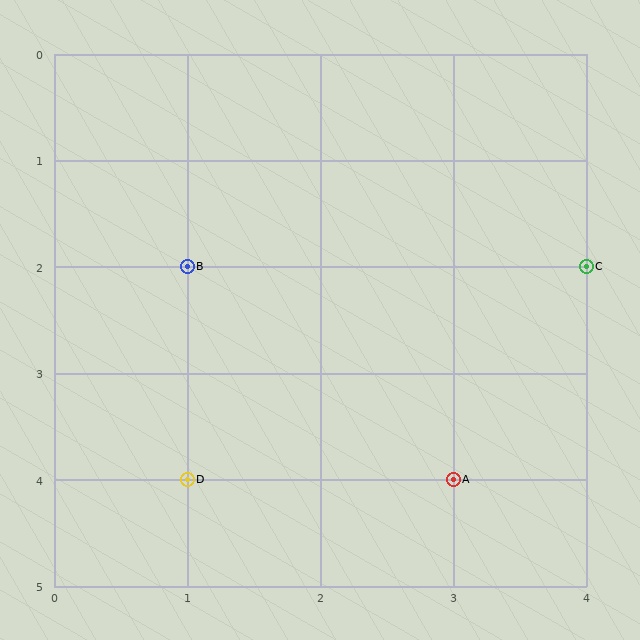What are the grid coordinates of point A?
Point A is at grid coordinates (3, 4).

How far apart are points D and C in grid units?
Points D and C are 3 columns and 2 rows apart (about 3.6 grid units diagonally).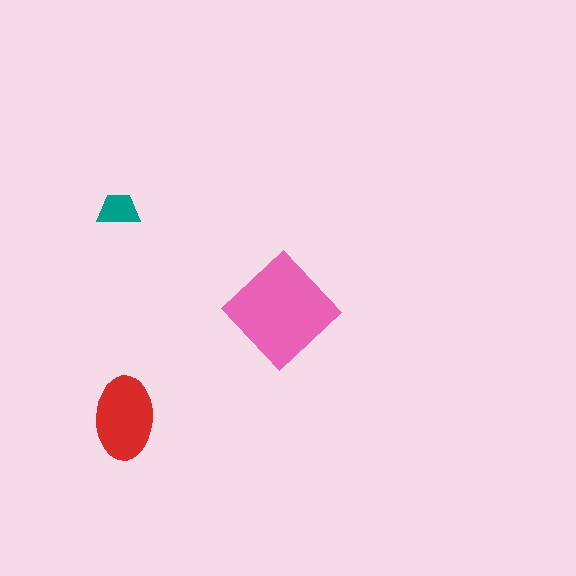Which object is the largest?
The pink diamond.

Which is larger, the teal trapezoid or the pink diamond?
The pink diamond.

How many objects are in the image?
There are 3 objects in the image.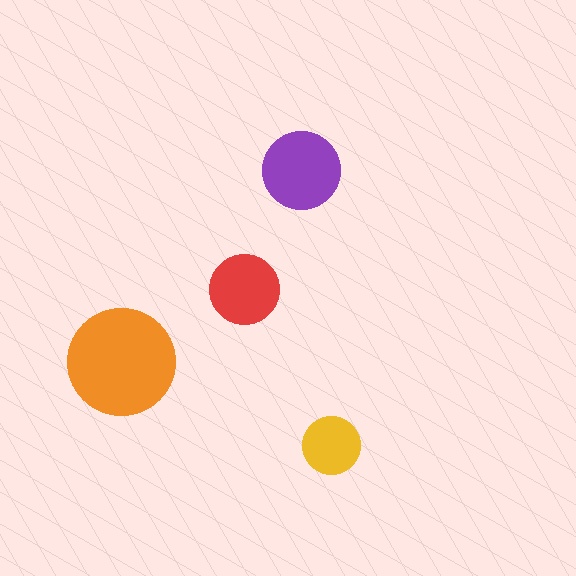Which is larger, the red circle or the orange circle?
The orange one.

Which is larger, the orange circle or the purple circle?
The orange one.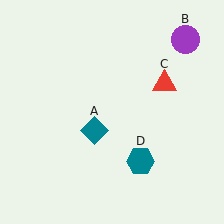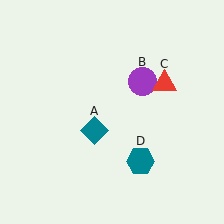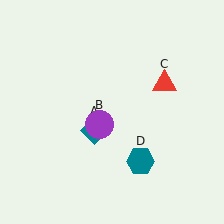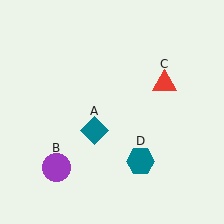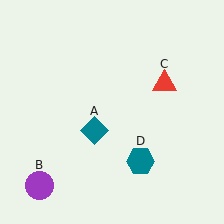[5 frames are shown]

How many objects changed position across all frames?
1 object changed position: purple circle (object B).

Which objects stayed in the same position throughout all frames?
Teal diamond (object A) and red triangle (object C) and teal hexagon (object D) remained stationary.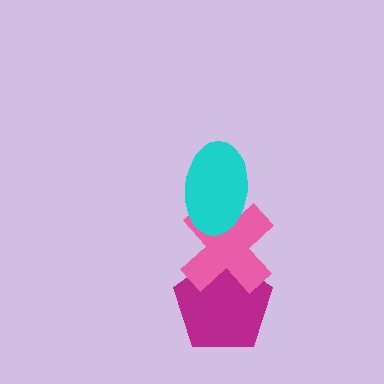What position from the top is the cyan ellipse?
The cyan ellipse is 1st from the top.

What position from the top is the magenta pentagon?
The magenta pentagon is 3rd from the top.